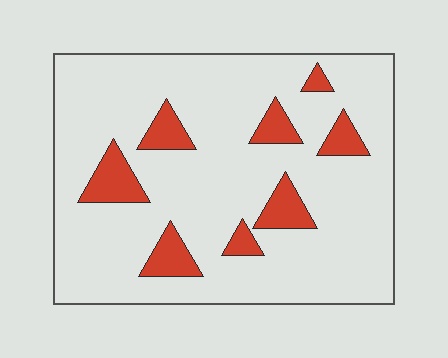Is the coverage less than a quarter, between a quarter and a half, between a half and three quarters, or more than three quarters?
Less than a quarter.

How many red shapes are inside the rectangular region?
8.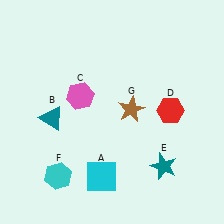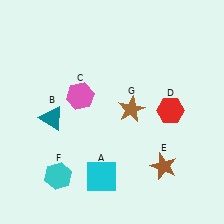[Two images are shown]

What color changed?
The star (E) changed from teal in Image 1 to brown in Image 2.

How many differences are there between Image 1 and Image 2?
There is 1 difference between the two images.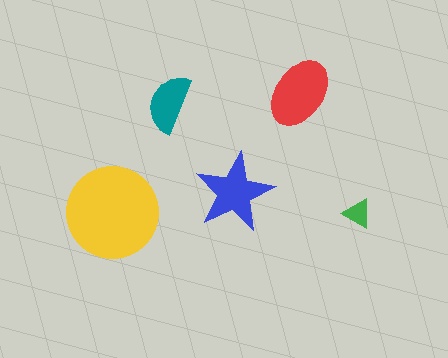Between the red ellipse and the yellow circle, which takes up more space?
The yellow circle.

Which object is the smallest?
The green triangle.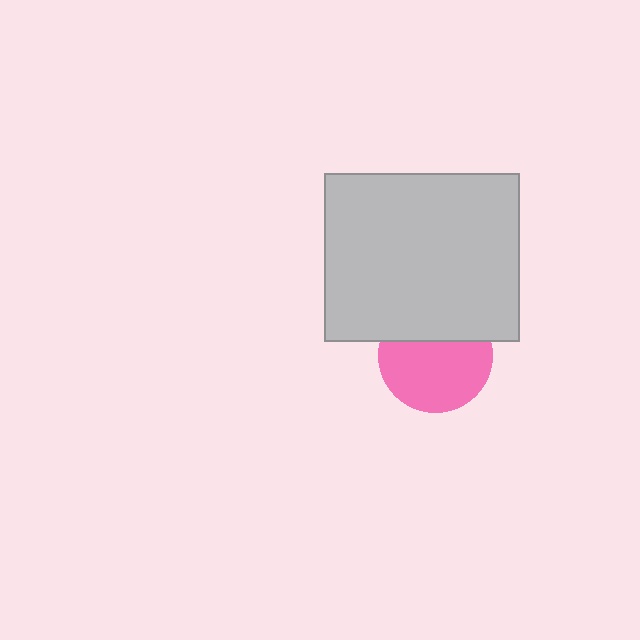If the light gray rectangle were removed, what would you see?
You would see the complete pink circle.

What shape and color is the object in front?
The object in front is a light gray rectangle.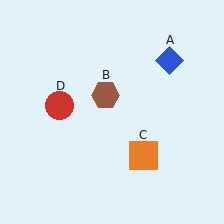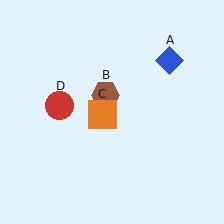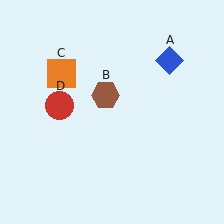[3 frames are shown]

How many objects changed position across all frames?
1 object changed position: orange square (object C).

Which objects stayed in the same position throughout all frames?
Blue diamond (object A) and brown hexagon (object B) and red circle (object D) remained stationary.